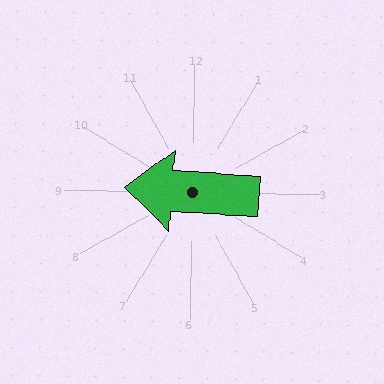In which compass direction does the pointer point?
West.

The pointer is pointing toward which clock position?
Roughly 9 o'clock.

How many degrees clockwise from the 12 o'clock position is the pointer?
Approximately 273 degrees.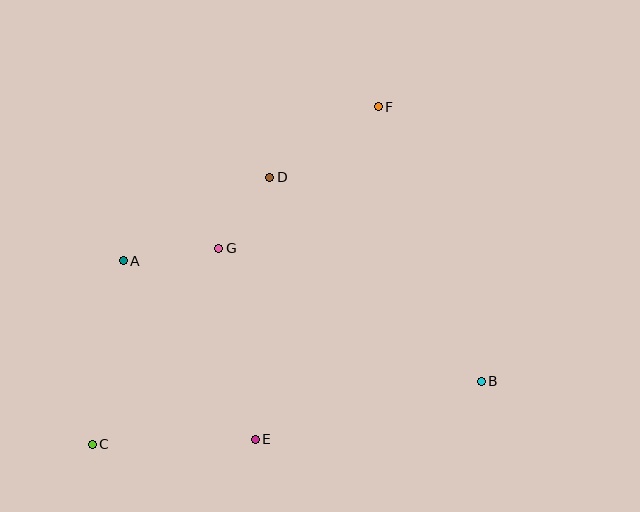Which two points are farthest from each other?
Points C and F are farthest from each other.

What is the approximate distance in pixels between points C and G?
The distance between C and G is approximately 233 pixels.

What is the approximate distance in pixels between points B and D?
The distance between B and D is approximately 294 pixels.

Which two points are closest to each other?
Points D and G are closest to each other.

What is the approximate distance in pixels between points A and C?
The distance between A and C is approximately 186 pixels.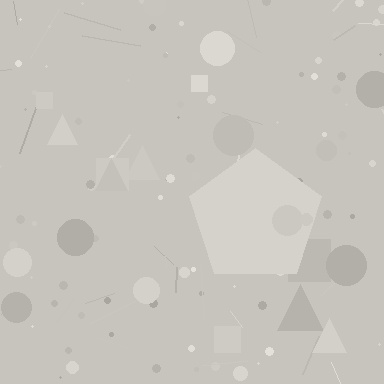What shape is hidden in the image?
A pentagon is hidden in the image.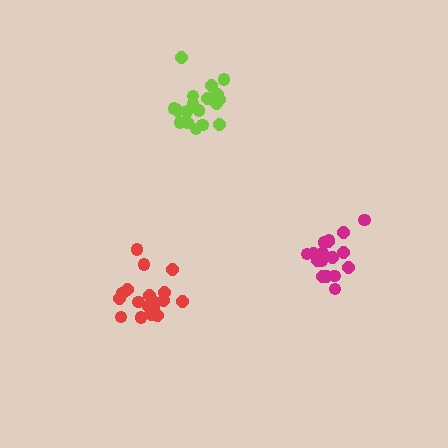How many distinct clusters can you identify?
There are 3 distinct clusters.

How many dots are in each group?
Group 1: 18 dots, Group 2: 18 dots, Group 3: 18 dots (54 total).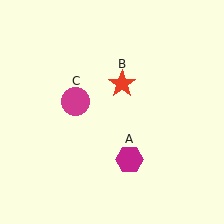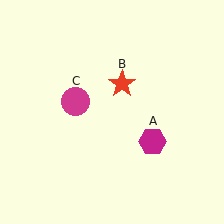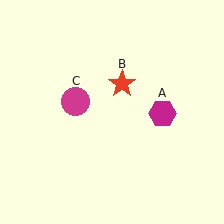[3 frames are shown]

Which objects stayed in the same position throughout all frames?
Red star (object B) and magenta circle (object C) remained stationary.